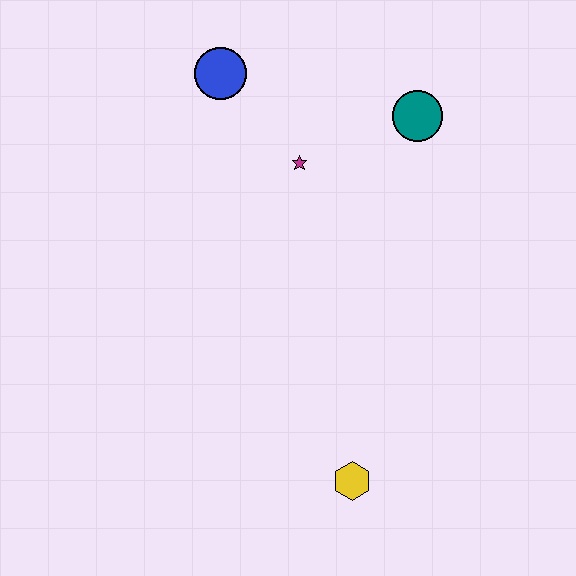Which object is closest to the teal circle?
The magenta star is closest to the teal circle.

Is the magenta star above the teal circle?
No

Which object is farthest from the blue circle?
The yellow hexagon is farthest from the blue circle.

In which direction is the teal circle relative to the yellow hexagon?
The teal circle is above the yellow hexagon.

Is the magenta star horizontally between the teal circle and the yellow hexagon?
No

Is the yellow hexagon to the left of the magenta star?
No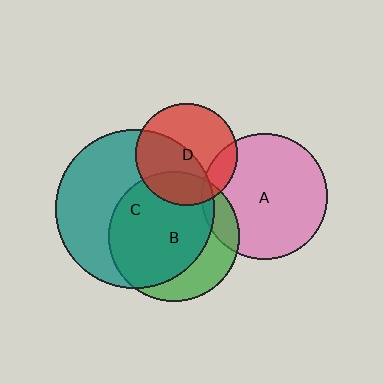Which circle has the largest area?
Circle C (teal).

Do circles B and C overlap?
Yes.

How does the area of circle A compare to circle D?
Approximately 1.5 times.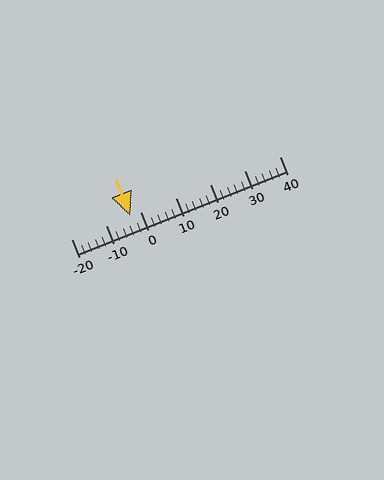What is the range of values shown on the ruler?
The ruler shows values from -20 to 40.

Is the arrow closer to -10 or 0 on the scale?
The arrow is closer to 0.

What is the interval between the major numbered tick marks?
The major tick marks are spaced 10 units apart.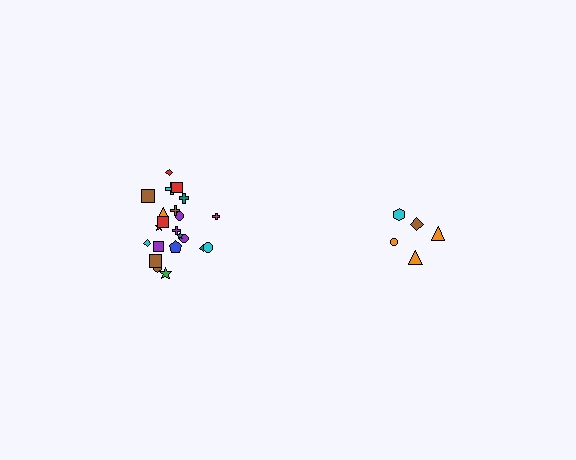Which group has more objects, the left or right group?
The left group.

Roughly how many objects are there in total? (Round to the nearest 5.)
Roughly 25 objects in total.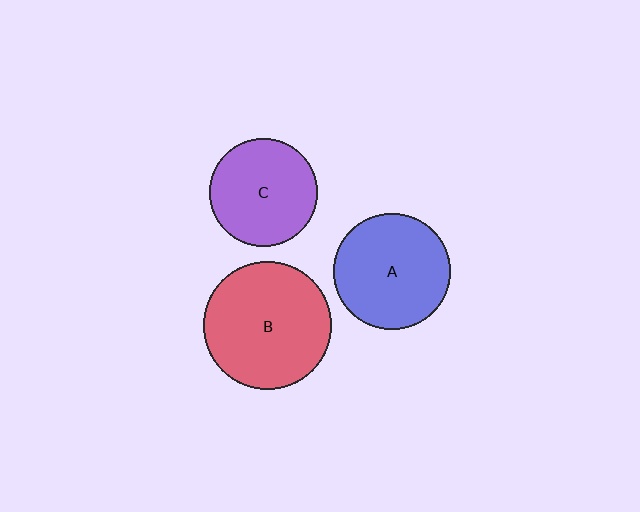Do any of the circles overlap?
No, none of the circles overlap.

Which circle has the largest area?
Circle B (red).